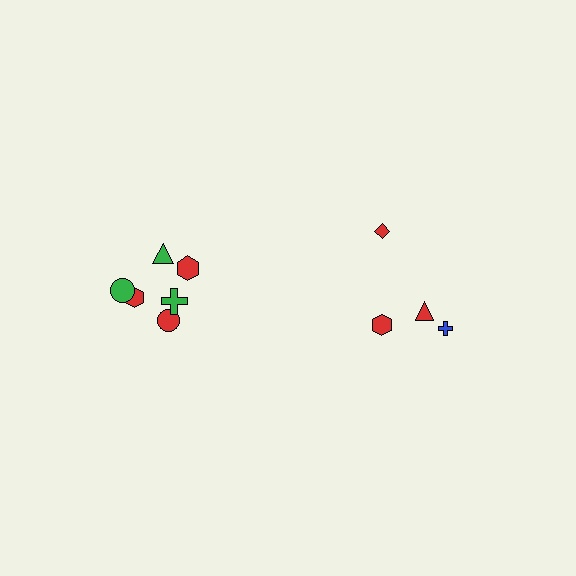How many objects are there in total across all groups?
There are 11 objects.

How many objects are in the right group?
There are 4 objects.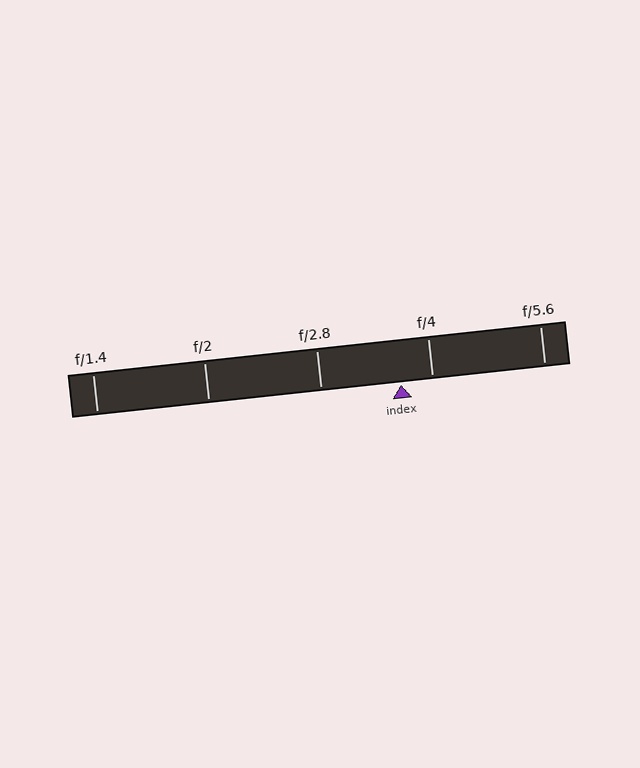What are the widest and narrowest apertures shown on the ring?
The widest aperture shown is f/1.4 and the narrowest is f/5.6.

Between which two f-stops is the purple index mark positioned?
The index mark is between f/2.8 and f/4.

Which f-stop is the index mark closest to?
The index mark is closest to f/4.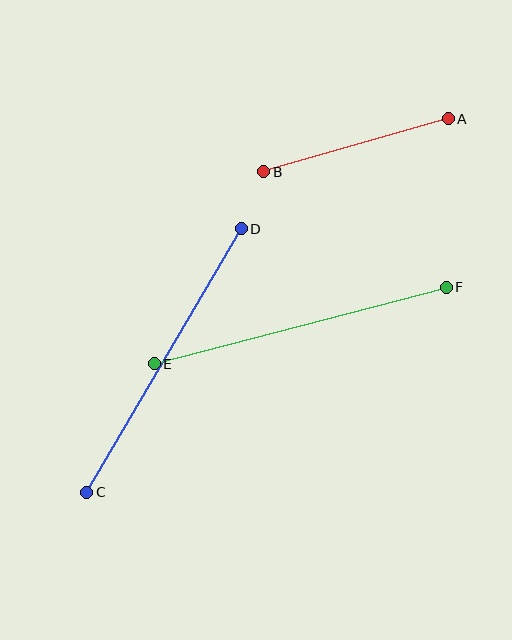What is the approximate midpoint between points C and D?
The midpoint is at approximately (164, 361) pixels.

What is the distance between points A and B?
The distance is approximately 192 pixels.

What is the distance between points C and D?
The distance is approximately 305 pixels.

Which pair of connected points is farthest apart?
Points C and D are farthest apart.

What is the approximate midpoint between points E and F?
The midpoint is at approximately (300, 325) pixels.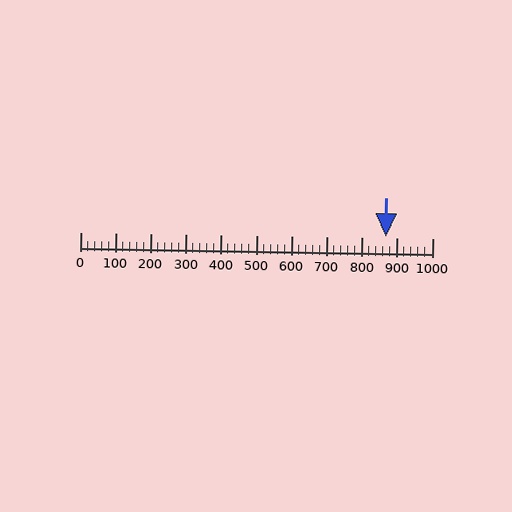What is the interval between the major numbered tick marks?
The major tick marks are spaced 100 units apart.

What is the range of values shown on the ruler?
The ruler shows values from 0 to 1000.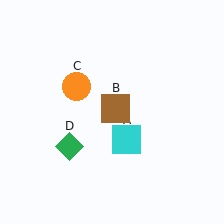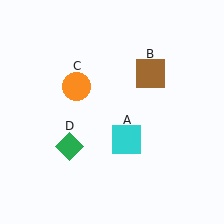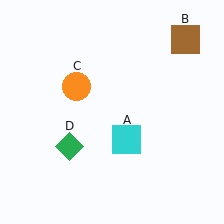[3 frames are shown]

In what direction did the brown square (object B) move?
The brown square (object B) moved up and to the right.